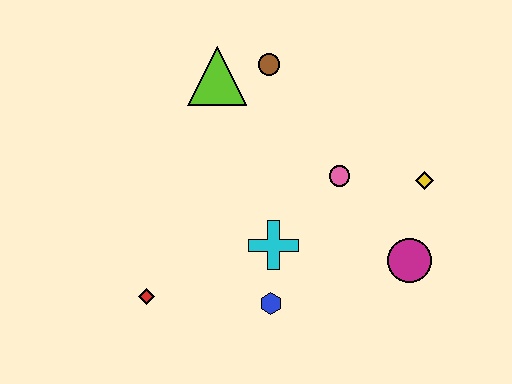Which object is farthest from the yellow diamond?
The red diamond is farthest from the yellow diamond.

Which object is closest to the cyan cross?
The blue hexagon is closest to the cyan cross.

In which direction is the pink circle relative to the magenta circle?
The pink circle is above the magenta circle.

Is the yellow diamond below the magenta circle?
No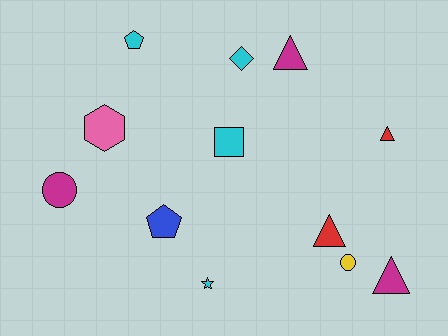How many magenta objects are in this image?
There are 3 magenta objects.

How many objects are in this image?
There are 12 objects.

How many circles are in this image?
There are 2 circles.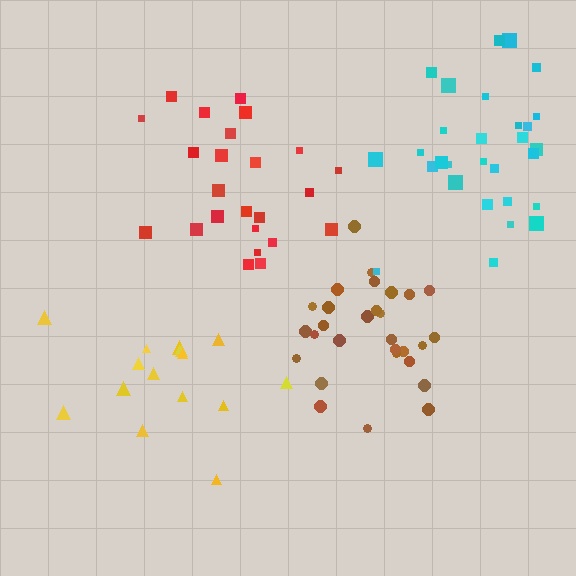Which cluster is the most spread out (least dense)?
Yellow.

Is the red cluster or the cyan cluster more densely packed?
Cyan.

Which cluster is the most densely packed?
Brown.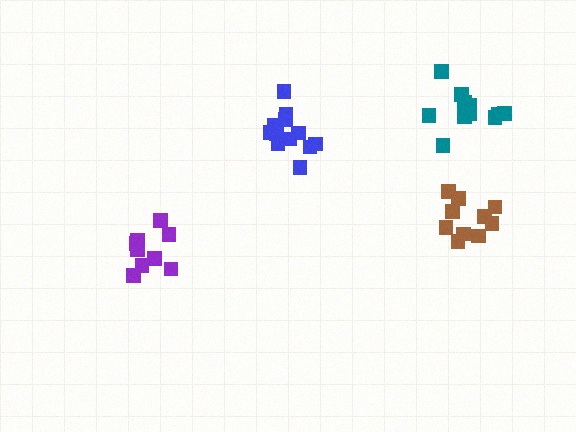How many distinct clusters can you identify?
There are 4 distinct clusters.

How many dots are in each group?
Group 1: 10 dots, Group 2: 12 dots, Group 3: 10 dots, Group 4: 11 dots (43 total).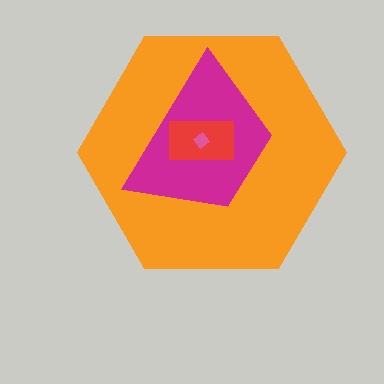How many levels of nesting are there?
4.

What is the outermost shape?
The orange hexagon.